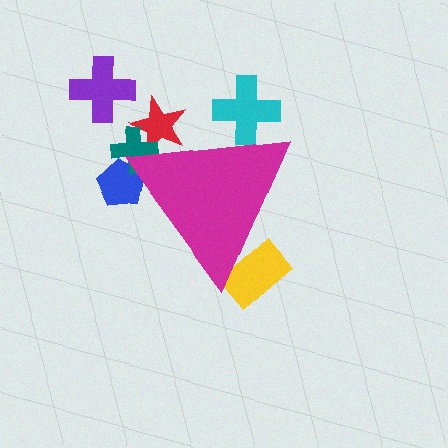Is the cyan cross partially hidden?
Yes, the cyan cross is partially hidden behind the magenta triangle.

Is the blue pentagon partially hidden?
Yes, the blue pentagon is partially hidden behind the magenta triangle.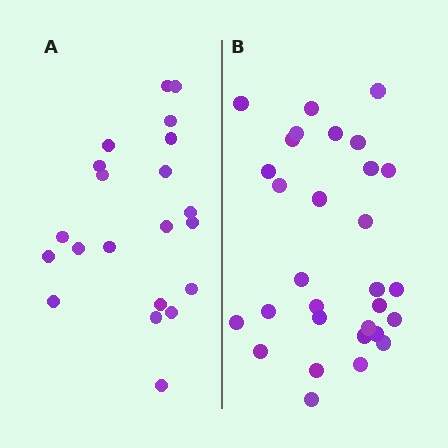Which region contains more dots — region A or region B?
Region B (the right region) has more dots.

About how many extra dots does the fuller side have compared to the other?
Region B has roughly 8 or so more dots than region A.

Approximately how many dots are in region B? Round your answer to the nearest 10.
About 30 dots.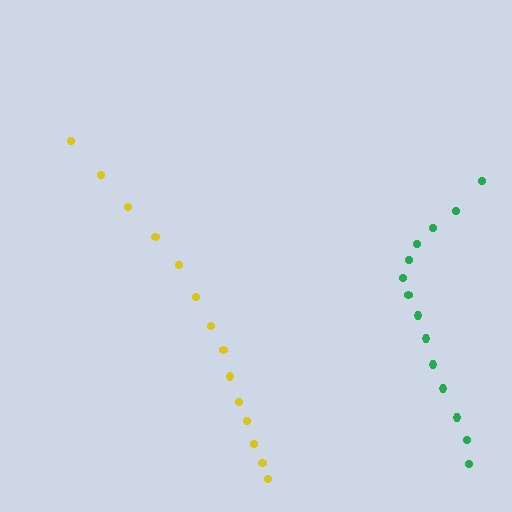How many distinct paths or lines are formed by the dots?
There are 2 distinct paths.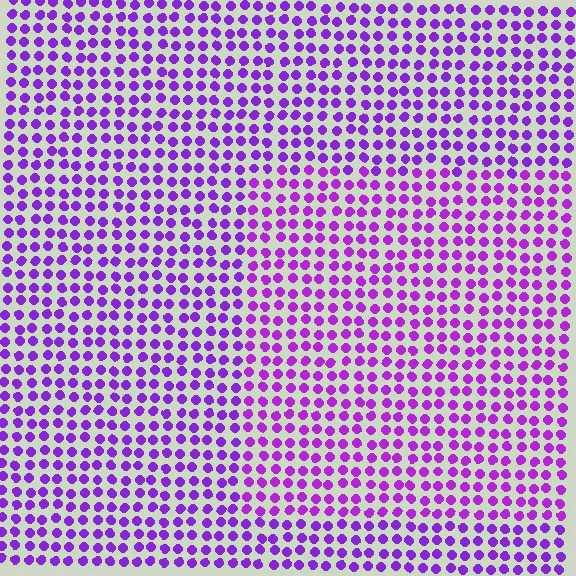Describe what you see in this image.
The image is filled with small purple elements in a uniform arrangement. A rectangle-shaped region is visible where the elements are tinted to a slightly different hue, forming a subtle color boundary.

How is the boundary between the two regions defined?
The boundary is defined purely by a slight shift in hue (about 15 degrees). Spacing, size, and orientation are identical on both sides.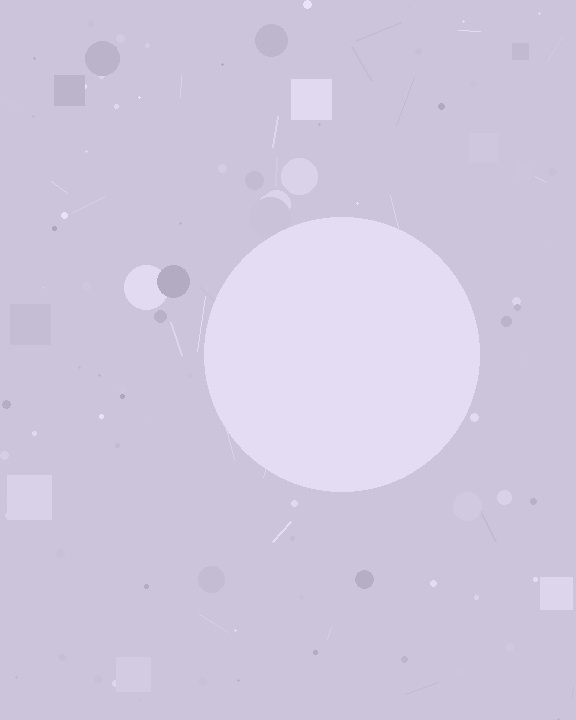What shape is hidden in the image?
A circle is hidden in the image.